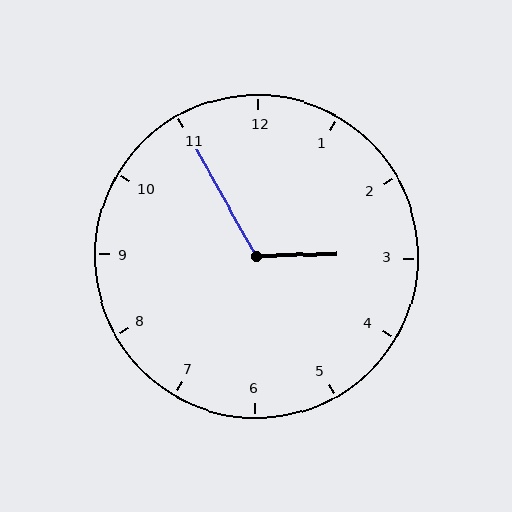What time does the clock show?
2:55.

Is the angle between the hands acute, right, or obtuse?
It is obtuse.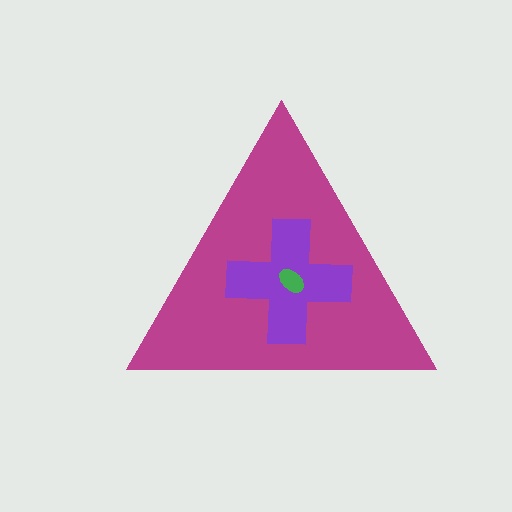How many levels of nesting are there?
3.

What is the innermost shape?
The green ellipse.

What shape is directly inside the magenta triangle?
The purple cross.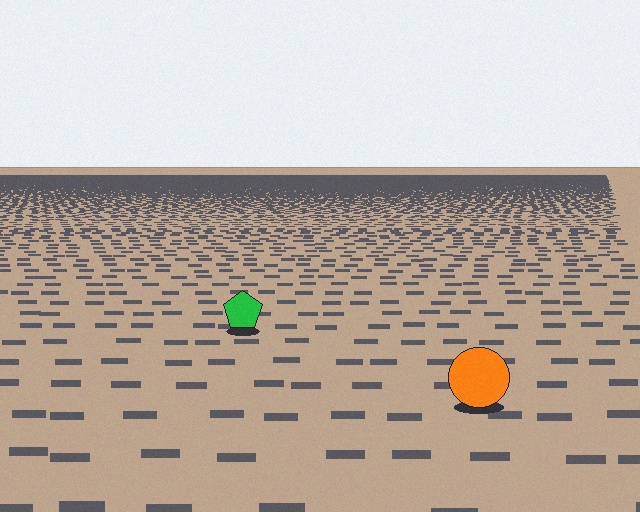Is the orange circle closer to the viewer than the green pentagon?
Yes. The orange circle is closer — you can tell from the texture gradient: the ground texture is coarser near it.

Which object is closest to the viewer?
The orange circle is closest. The texture marks near it are larger and more spread out.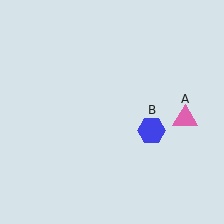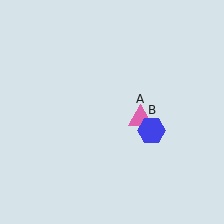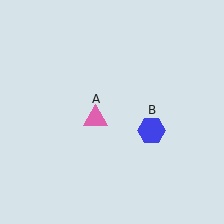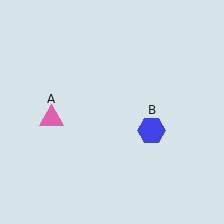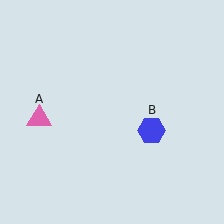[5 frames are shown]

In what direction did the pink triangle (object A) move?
The pink triangle (object A) moved left.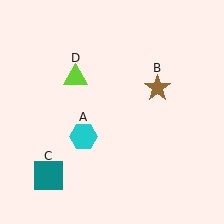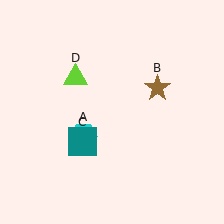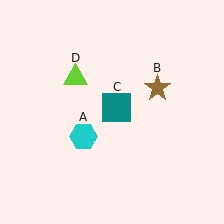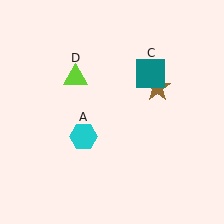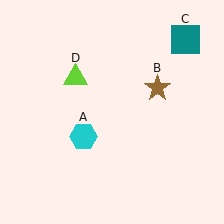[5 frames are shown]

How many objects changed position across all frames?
1 object changed position: teal square (object C).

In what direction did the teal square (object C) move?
The teal square (object C) moved up and to the right.